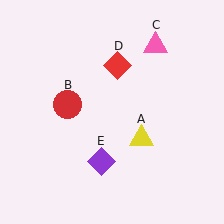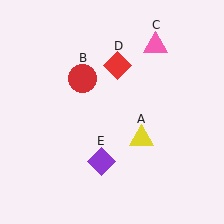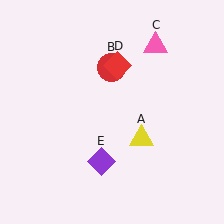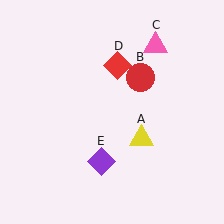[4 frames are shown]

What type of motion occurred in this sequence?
The red circle (object B) rotated clockwise around the center of the scene.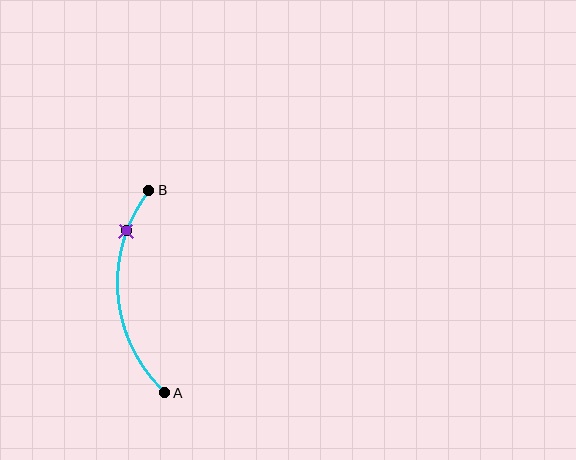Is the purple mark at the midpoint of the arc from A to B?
No. The purple mark lies on the arc but is closer to endpoint B. The arc midpoint would be at the point on the curve equidistant along the arc from both A and B.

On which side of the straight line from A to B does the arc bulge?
The arc bulges to the left of the straight line connecting A and B.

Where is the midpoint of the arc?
The arc midpoint is the point on the curve farthest from the straight line joining A and B. It sits to the left of that line.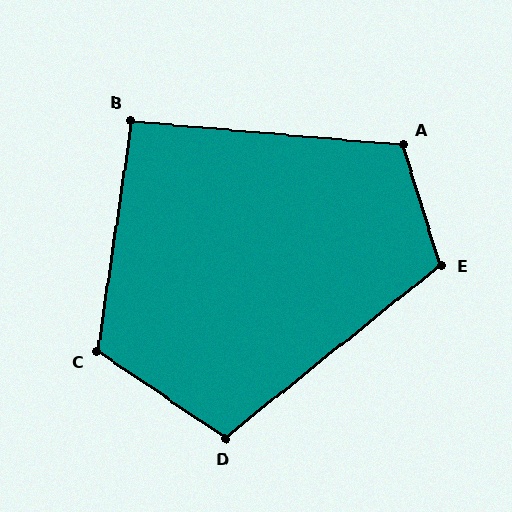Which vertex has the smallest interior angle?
B, at approximately 93 degrees.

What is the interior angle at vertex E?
Approximately 112 degrees (obtuse).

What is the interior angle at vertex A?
Approximately 112 degrees (obtuse).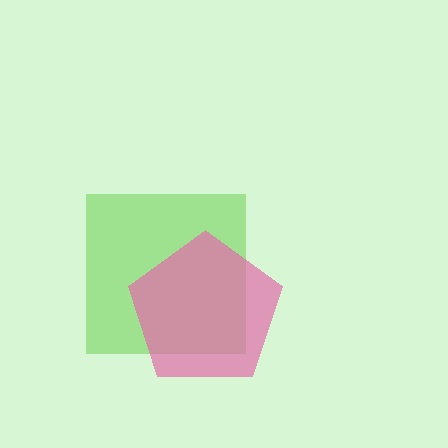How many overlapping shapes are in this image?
There are 2 overlapping shapes in the image.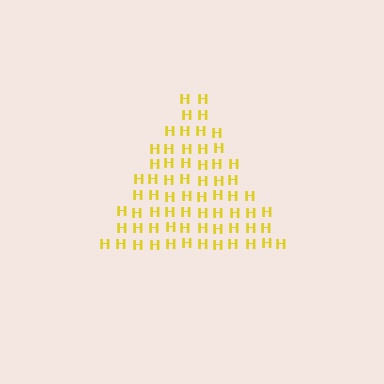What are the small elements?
The small elements are letter H's.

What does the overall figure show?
The overall figure shows a triangle.